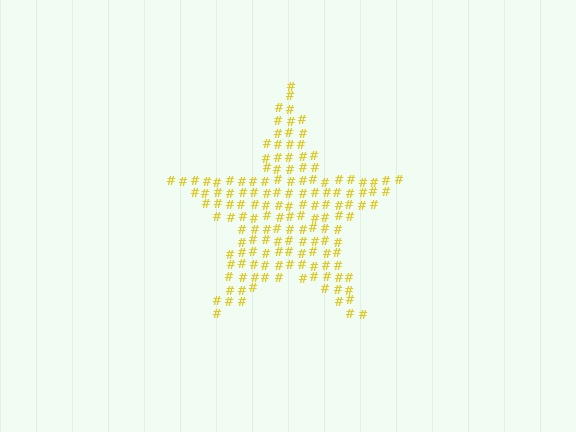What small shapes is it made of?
It is made of small hash symbols.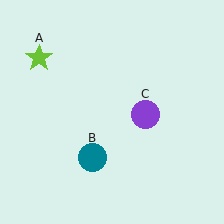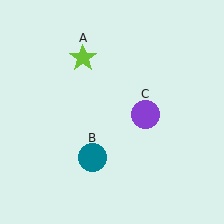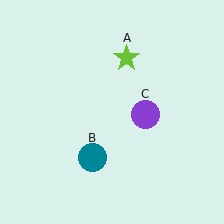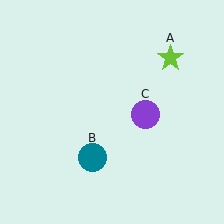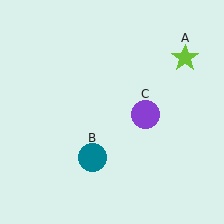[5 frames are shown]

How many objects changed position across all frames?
1 object changed position: lime star (object A).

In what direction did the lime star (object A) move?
The lime star (object A) moved right.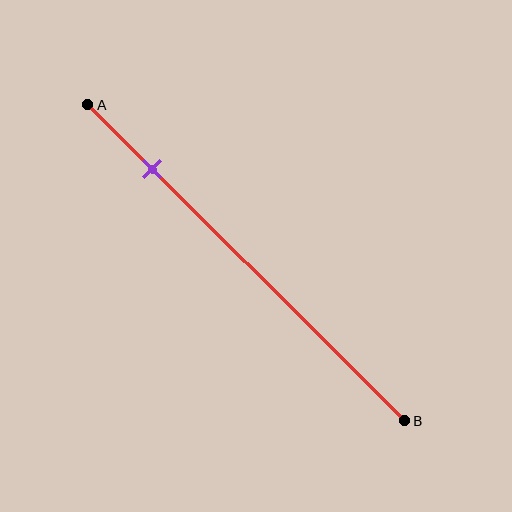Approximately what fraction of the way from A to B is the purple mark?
The purple mark is approximately 20% of the way from A to B.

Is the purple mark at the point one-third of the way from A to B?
No, the mark is at about 20% from A, not at the 33% one-third point.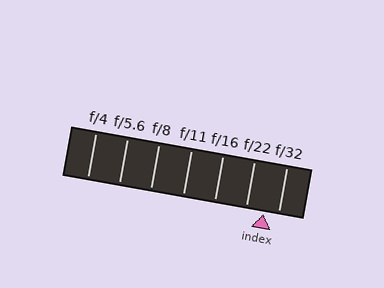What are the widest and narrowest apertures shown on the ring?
The widest aperture shown is f/4 and the narrowest is f/32.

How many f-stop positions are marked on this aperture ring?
There are 7 f-stop positions marked.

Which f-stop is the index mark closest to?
The index mark is closest to f/32.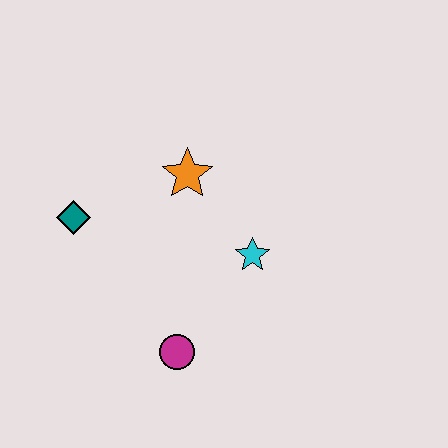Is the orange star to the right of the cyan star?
No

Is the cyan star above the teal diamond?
No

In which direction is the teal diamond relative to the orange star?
The teal diamond is to the left of the orange star.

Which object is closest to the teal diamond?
The orange star is closest to the teal diamond.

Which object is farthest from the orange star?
The magenta circle is farthest from the orange star.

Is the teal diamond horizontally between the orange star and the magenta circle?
No